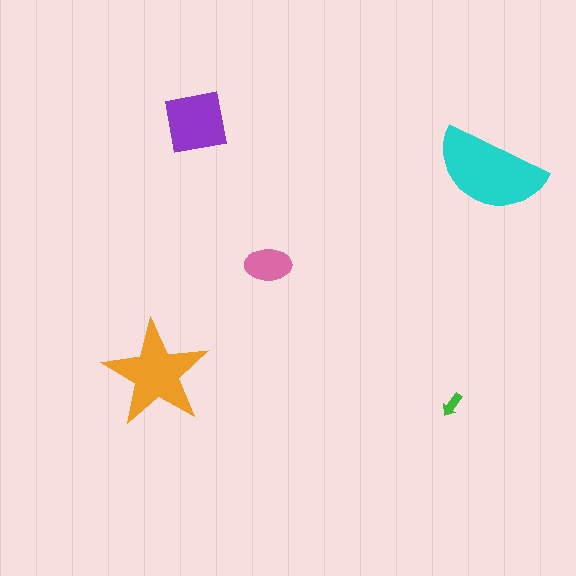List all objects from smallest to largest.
The green arrow, the pink ellipse, the purple square, the orange star, the cyan semicircle.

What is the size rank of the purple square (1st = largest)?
3rd.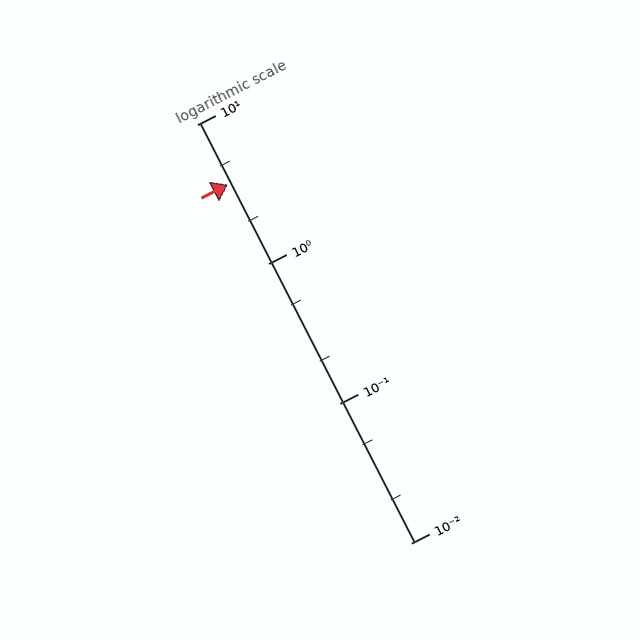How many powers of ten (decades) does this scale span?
The scale spans 3 decades, from 0.01 to 10.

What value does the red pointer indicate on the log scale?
The pointer indicates approximately 3.7.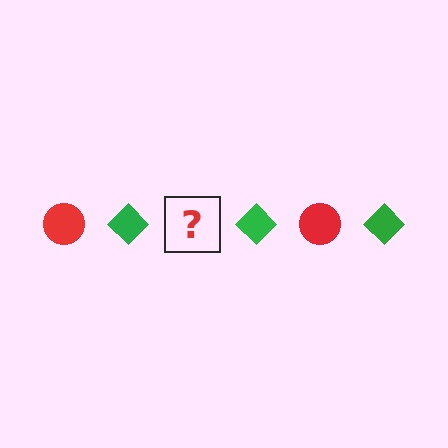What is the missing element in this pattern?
The missing element is a red circle.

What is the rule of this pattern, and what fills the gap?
The rule is that the pattern alternates between red circle and green diamond. The gap should be filled with a red circle.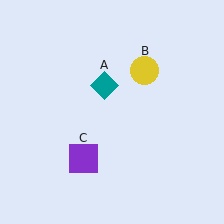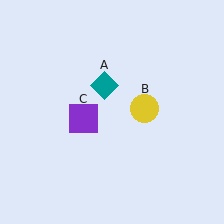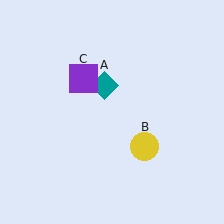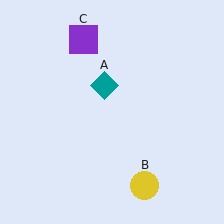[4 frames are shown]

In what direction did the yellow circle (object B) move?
The yellow circle (object B) moved down.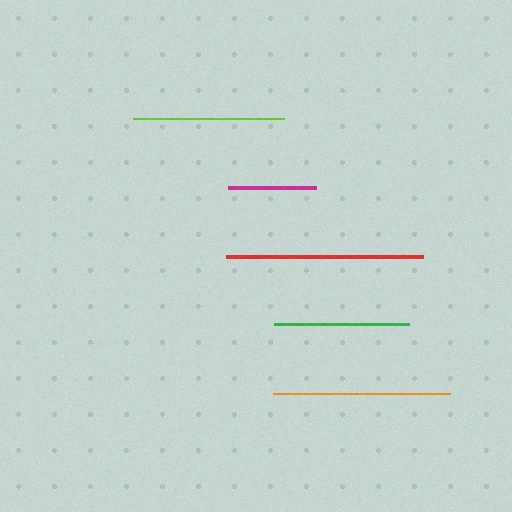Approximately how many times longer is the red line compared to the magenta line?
The red line is approximately 2.2 times the length of the magenta line.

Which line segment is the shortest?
The magenta line is the shortest at approximately 89 pixels.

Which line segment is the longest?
The red line is the longest at approximately 197 pixels.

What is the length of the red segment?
The red segment is approximately 197 pixels long.